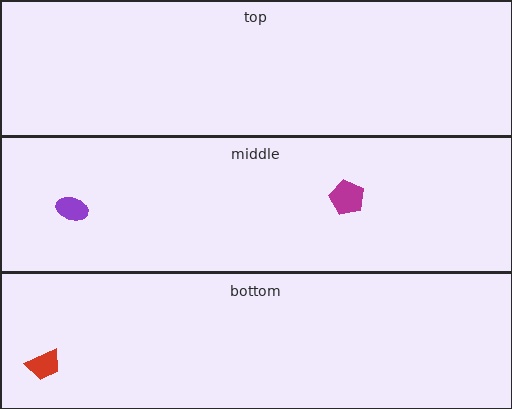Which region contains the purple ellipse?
The middle region.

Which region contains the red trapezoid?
The bottom region.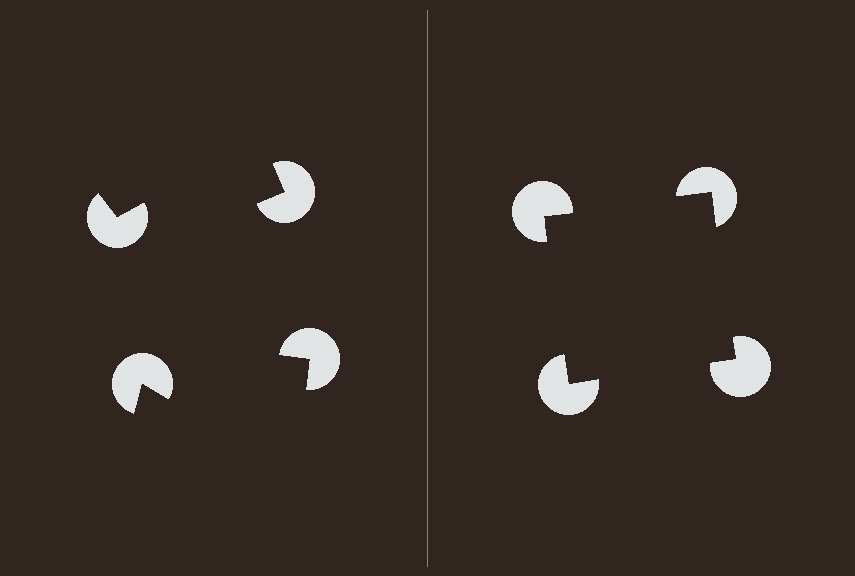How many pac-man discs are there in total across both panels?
8 — 4 on each side.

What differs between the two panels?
The pac-man discs are positioned identically on both sides; only the wedge orientations differ. On the right they align to a square; on the left they are misaligned.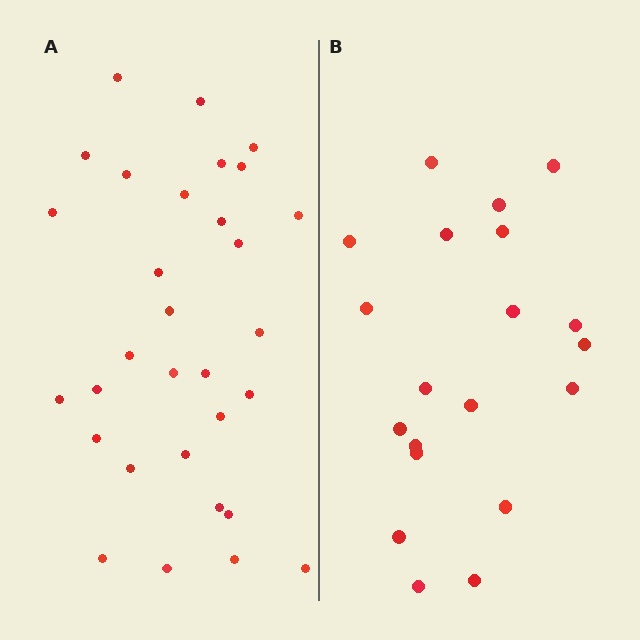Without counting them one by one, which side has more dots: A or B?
Region A (the left region) has more dots.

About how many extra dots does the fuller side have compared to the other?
Region A has roughly 12 or so more dots than region B.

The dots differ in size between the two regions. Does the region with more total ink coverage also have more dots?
No. Region B has more total ink coverage because its dots are larger, but region A actually contains more individual dots. Total area can be misleading — the number of items is what matters here.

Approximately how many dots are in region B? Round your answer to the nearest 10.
About 20 dots.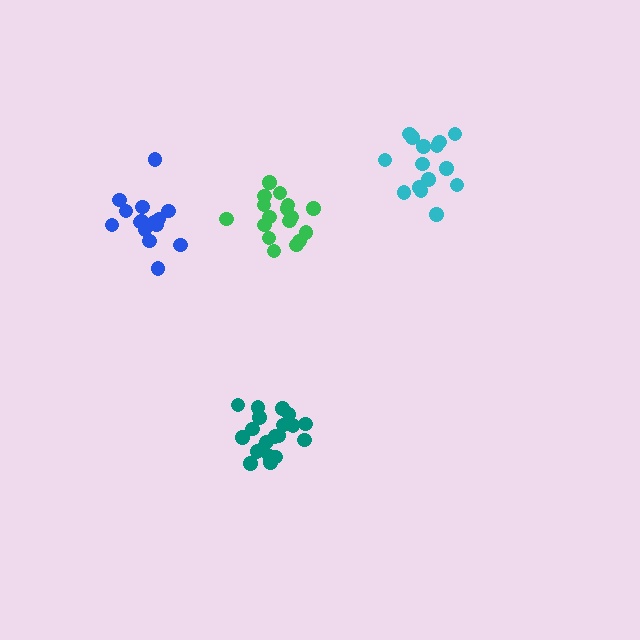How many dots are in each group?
Group 1: 17 dots, Group 2: 15 dots, Group 3: 20 dots, Group 4: 15 dots (67 total).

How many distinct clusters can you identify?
There are 4 distinct clusters.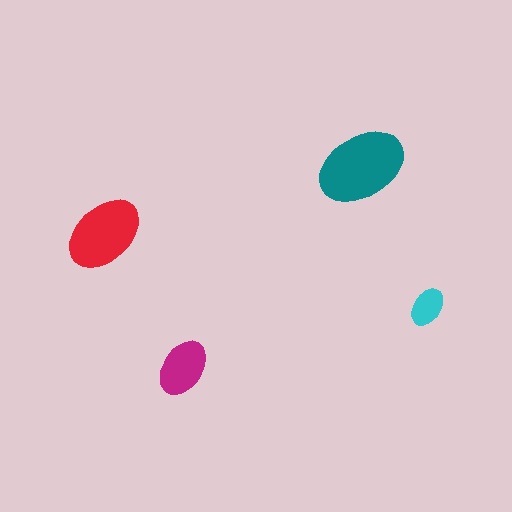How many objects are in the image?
There are 4 objects in the image.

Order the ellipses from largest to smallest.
the teal one, the red one, the magenta one, the cyan one.